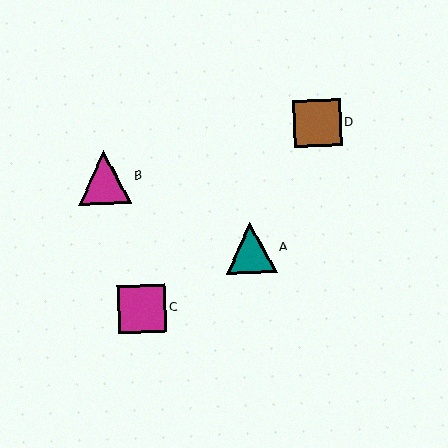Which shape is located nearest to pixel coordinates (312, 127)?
The brown square (labeled D) at (317, 123) is nearest to that location.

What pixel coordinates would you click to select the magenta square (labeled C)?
Click at (142, 309) to select the magenta square C.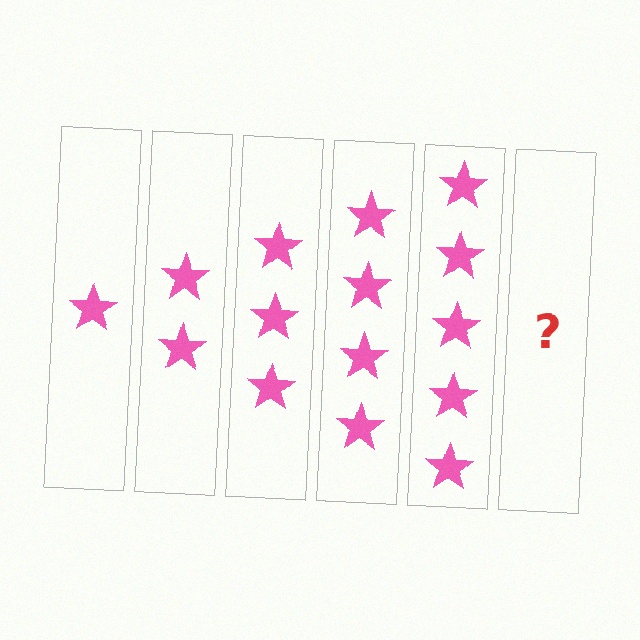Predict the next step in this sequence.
The next step is 6 stars.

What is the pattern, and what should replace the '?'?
The pattern is that each step adds one more star. The '?' should be 6 stars.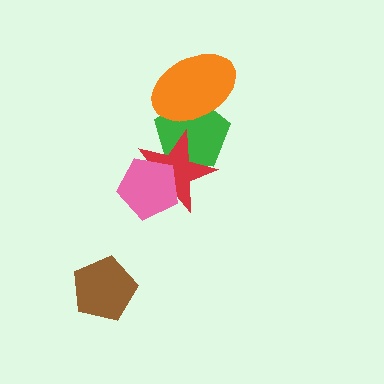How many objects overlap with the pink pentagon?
1 object overlaps with the pink pentagon.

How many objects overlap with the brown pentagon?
0 objects overlap with the brown pentagon.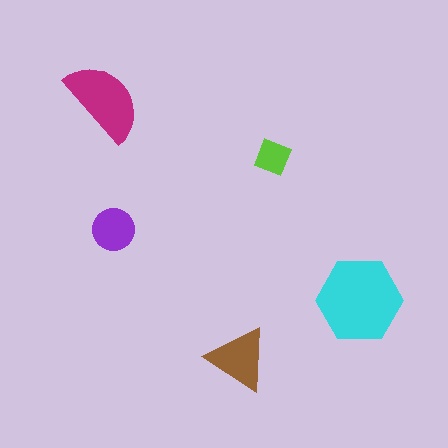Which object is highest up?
The magenta semicircle is topmost.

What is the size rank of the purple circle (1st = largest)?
4th.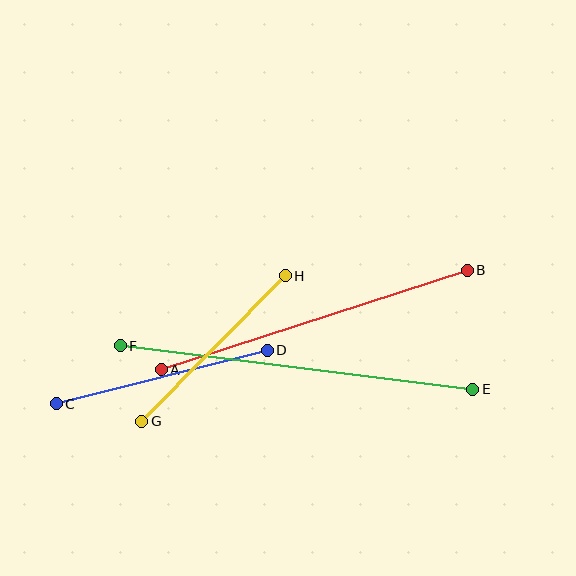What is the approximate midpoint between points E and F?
The midpoint is at approximately (297, 368) pixels.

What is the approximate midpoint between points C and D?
The midpoint is at approximately (162, 377) pixels.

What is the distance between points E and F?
The distance is approximately 355 pixels.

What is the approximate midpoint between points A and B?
The midpoint is at approximately (314, 320) pixels.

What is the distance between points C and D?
The distance is approximately 218 pixels.